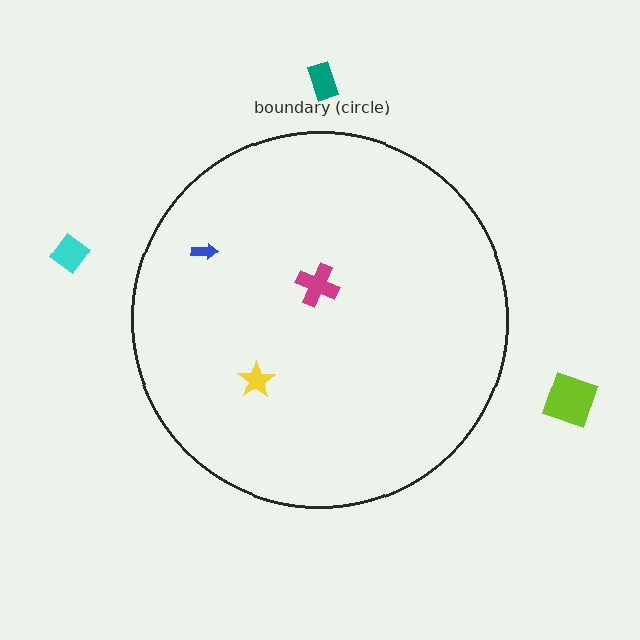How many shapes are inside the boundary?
3 inside, 3 outside.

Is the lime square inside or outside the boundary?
Outside.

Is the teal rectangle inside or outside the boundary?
Outside.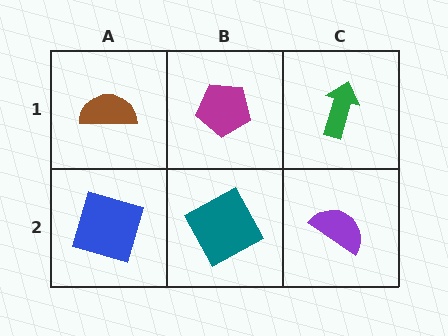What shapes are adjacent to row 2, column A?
A brown semicircle (row 1, column A), a teal square (row 2, column B).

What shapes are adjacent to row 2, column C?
A green arrow (row 1, column C), a teal square (row 2, column B).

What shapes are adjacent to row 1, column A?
A blue square (row 2, column A), a magenta pentagon (row 1, column B).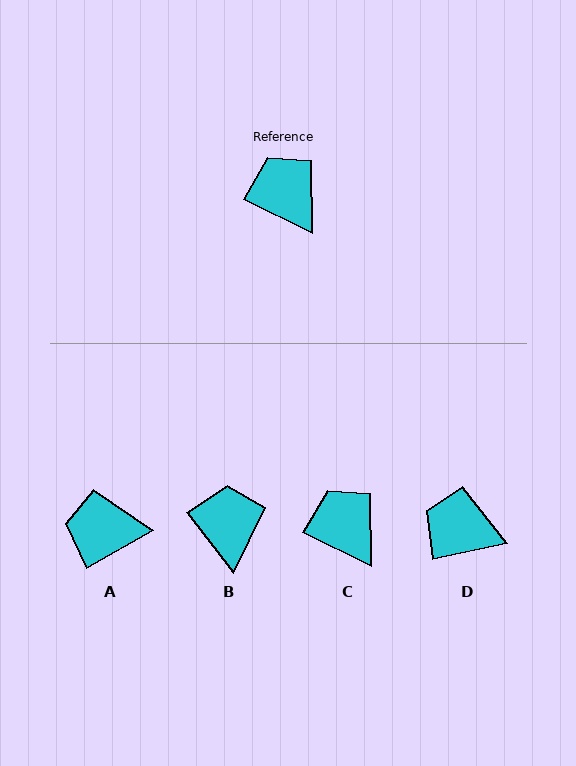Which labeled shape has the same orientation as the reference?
C.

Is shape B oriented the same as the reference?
No, it is off by about 27 degrees.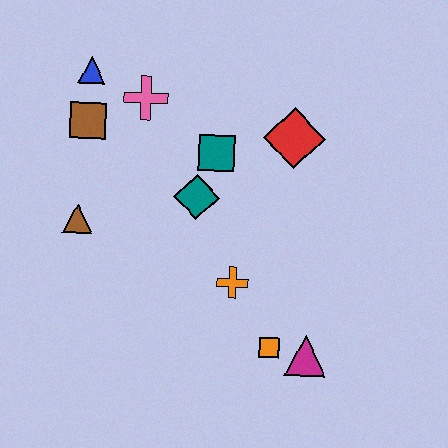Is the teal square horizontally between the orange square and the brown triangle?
Yes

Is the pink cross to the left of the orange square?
Yes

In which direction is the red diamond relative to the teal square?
The red diamond is to the right of the teal square.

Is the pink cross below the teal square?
No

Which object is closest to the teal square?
The teal diamond is closest to the teal square.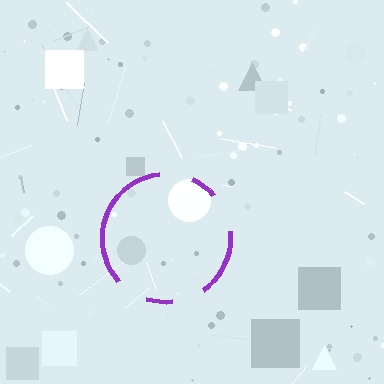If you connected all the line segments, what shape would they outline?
They would outline a circle.